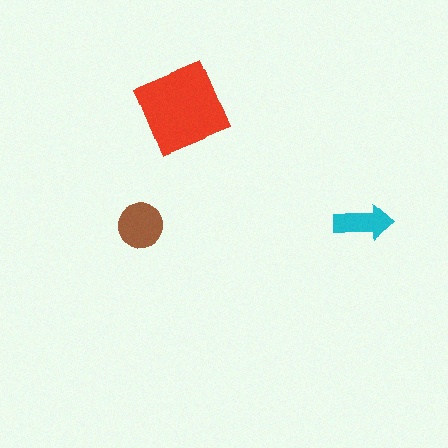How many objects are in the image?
There are 3 objects in the image.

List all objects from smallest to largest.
The cyan arrow, the brown circle, the red diamond.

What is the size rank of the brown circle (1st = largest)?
2nd.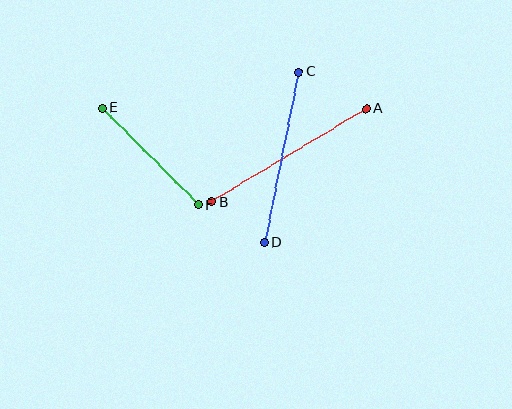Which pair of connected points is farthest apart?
Points A and B are farthest apart.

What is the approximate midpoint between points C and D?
The midpoint is at approximately (281, 157) pixels.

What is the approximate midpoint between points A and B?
The midpoint is at approximately (289, 156) pixels.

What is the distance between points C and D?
The distance is approximately 174 pixels.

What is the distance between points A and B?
The distance is approximately 181 pixels.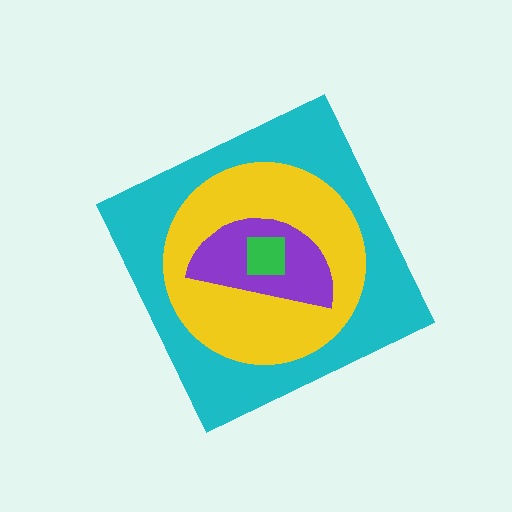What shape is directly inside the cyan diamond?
The yellow circle.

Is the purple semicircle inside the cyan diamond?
Yes.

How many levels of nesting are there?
4.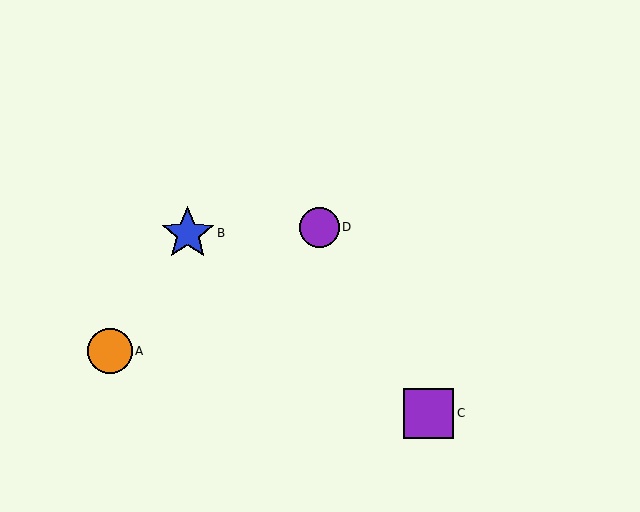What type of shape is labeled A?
Shape A is an orange circle.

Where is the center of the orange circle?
The center of the orange circle is at (110, 351).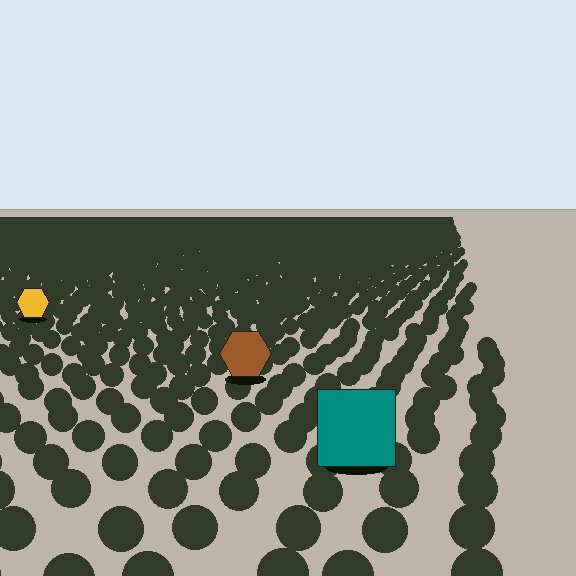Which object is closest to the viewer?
The teal square is closest. The texture marks near it are larger and more spread out.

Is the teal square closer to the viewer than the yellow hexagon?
Yes. The teal square is closer — you can tell from the texture gradient: the ground texture is coarser near it.